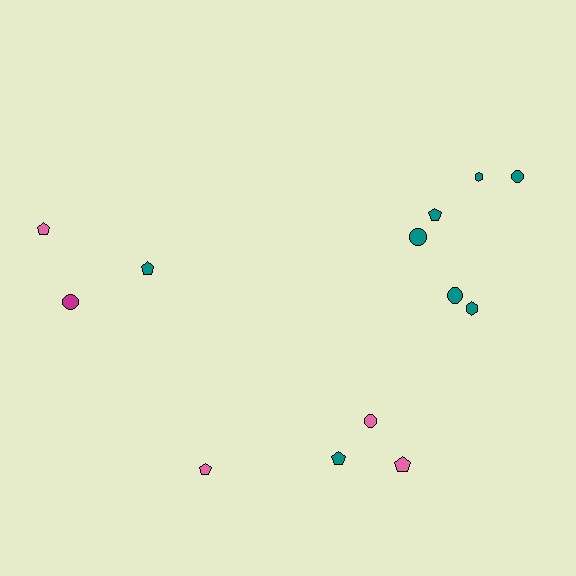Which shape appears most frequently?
Pentagon, with 6 objects.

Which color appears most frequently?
Teal, with 8 objects.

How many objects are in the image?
There are 13 objects.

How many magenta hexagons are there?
There are no magenta hexagons.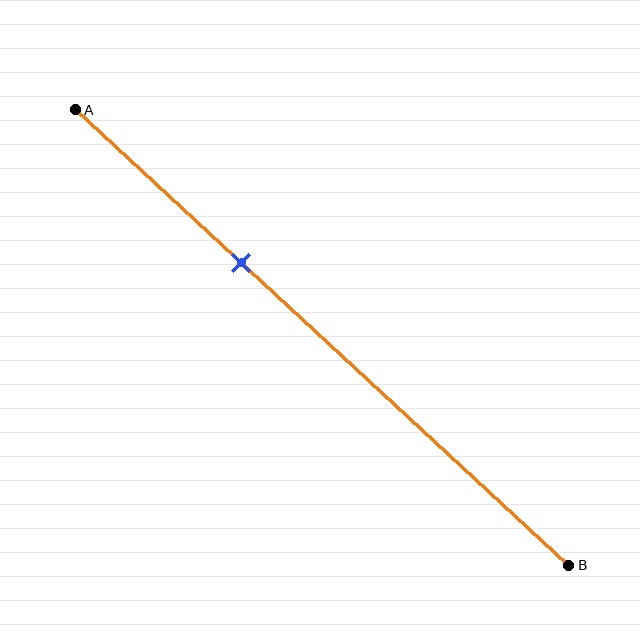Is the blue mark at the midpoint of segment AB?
No, the mark is at about 35% from A, not at the 50% midpoint.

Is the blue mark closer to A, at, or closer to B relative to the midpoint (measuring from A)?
The blue mark is closer to point A than the midpoint of segment AB.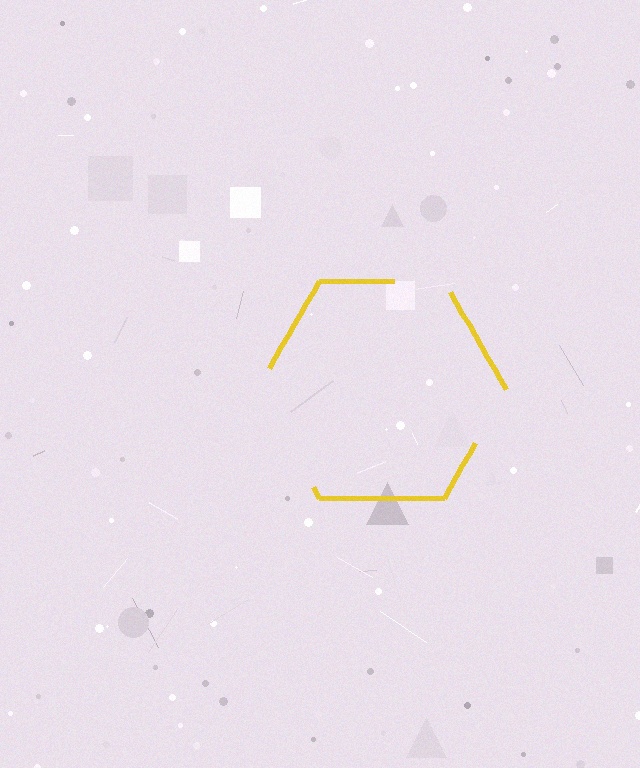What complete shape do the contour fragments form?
The contour fragments form a hexagon.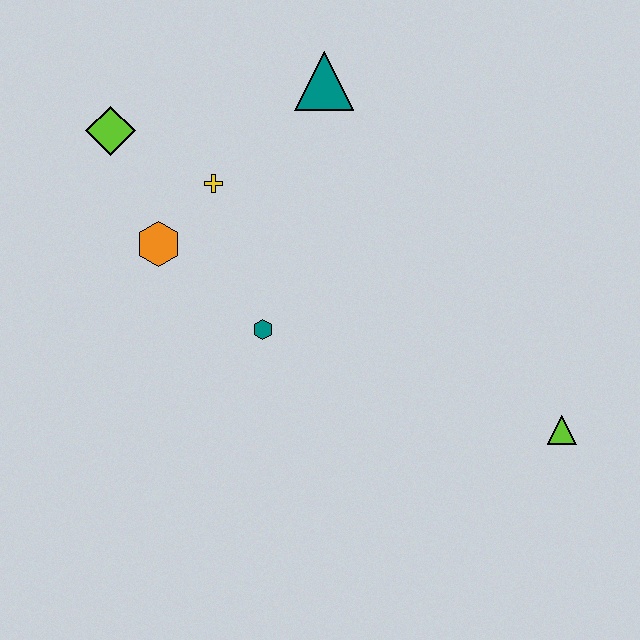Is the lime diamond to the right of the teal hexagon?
No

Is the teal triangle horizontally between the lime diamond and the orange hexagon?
No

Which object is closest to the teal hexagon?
The orange hexagon is closest to the teal hexagon.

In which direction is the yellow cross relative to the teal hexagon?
The yellow cross is above the teal hexagon.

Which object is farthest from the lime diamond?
The lime triangle is farthest from the lime diamond.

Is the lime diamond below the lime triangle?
No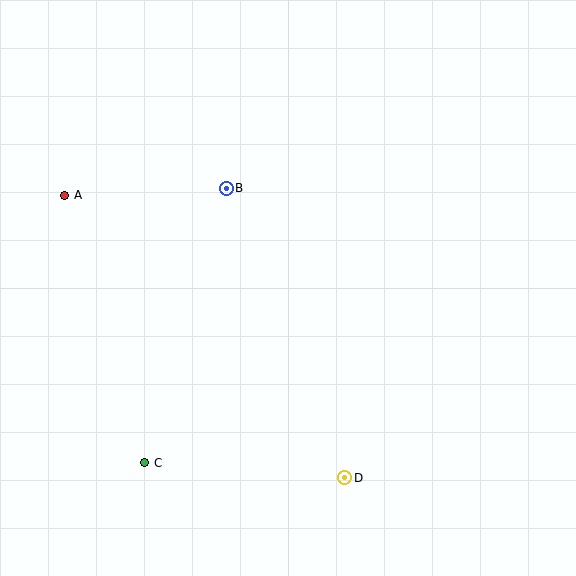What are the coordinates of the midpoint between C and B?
The midpoint between C and B is at (186, 326).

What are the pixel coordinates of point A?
Point A is at (65, 195).